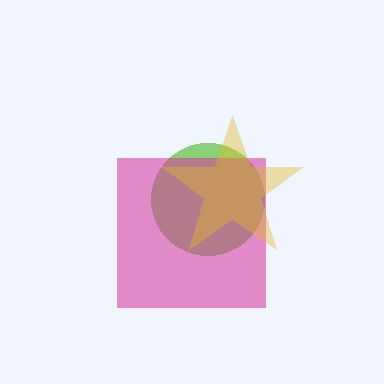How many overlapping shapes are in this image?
There are 3 overlapping shapes in the image.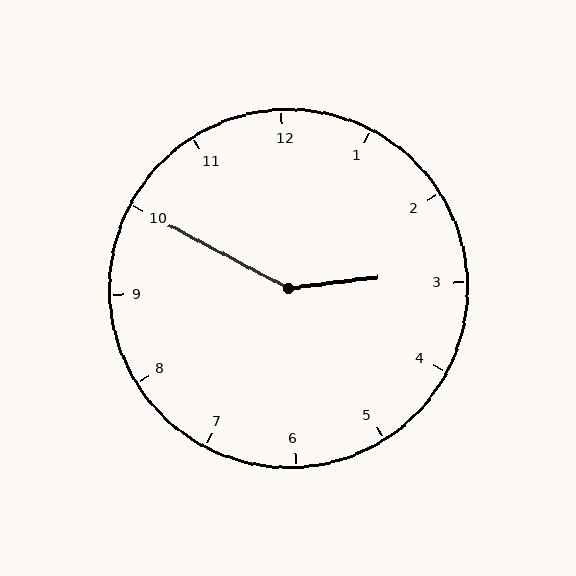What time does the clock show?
2:50.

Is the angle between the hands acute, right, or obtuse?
It is obtuse.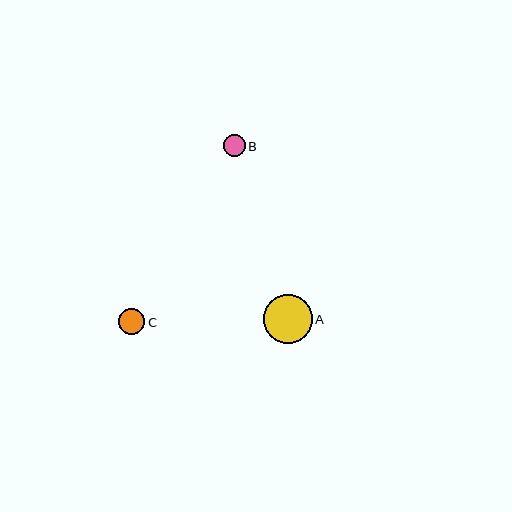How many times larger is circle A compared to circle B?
Circle A is approximately 2.2 times the size of circle B.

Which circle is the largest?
Circle A is the largest with a size of approximately 48 pixels.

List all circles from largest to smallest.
From largest to smallest: A, C, B.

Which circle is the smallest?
Circle B is the smallest with a size of approximately 22 pixels.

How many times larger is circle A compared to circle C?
Circle A is approximately 1.9 times the size of circle C.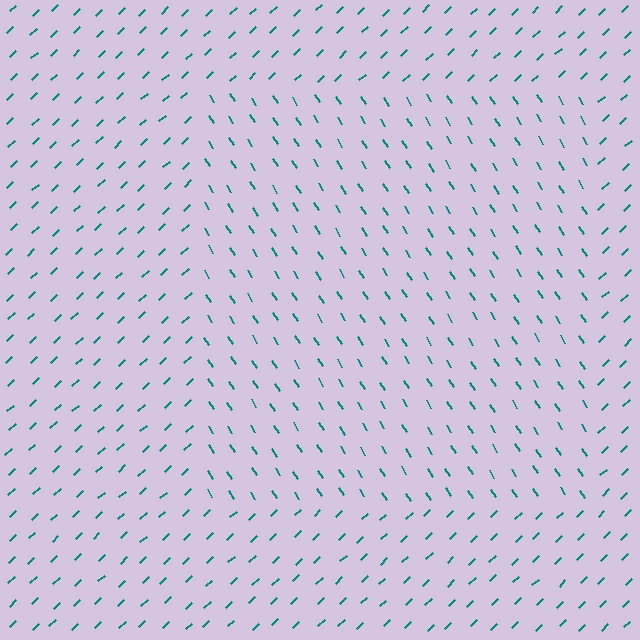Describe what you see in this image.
The image is filled with small teal line segments. A rectangle region in the image has lines oriented differently from the surrounding lines, creating a visible texture boundary.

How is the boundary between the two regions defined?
The boundary is defined purely by a change in line orientation (approximately 79 degrees difference). All lines are the same color and thickness.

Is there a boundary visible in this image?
Yes, there is a texture boundary formed by a change in line orientation.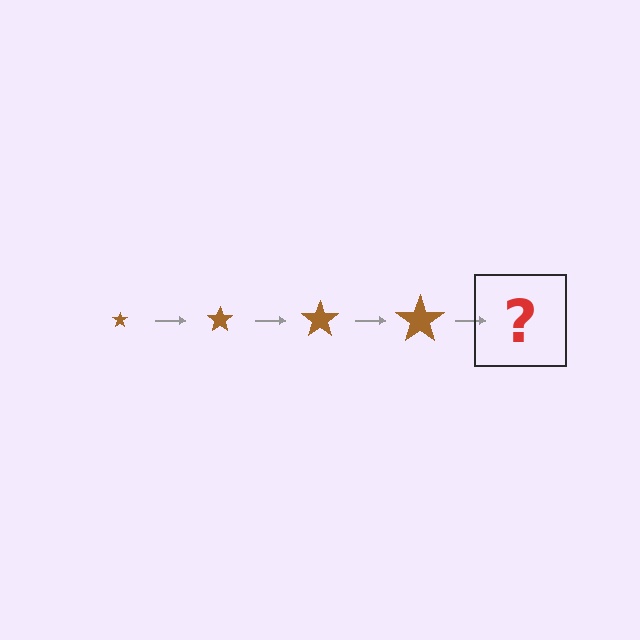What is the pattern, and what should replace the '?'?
The pattern is that the star gets progressively larger each step. The '?' should be a brown star, larger than the previous one.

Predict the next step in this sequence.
The next step is a brown star, larger than the previous one.